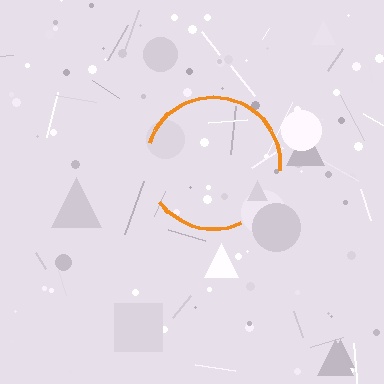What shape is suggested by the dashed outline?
The dashed outline suggests a circle.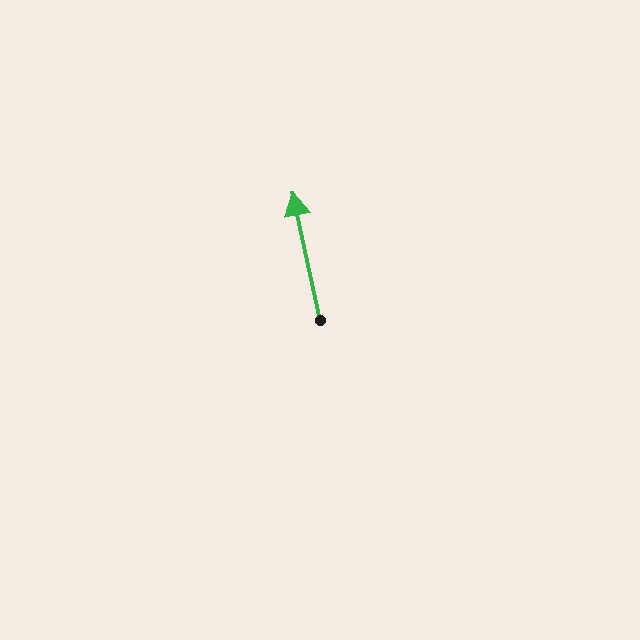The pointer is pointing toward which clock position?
Roughly 12 o'clock.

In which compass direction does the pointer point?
North.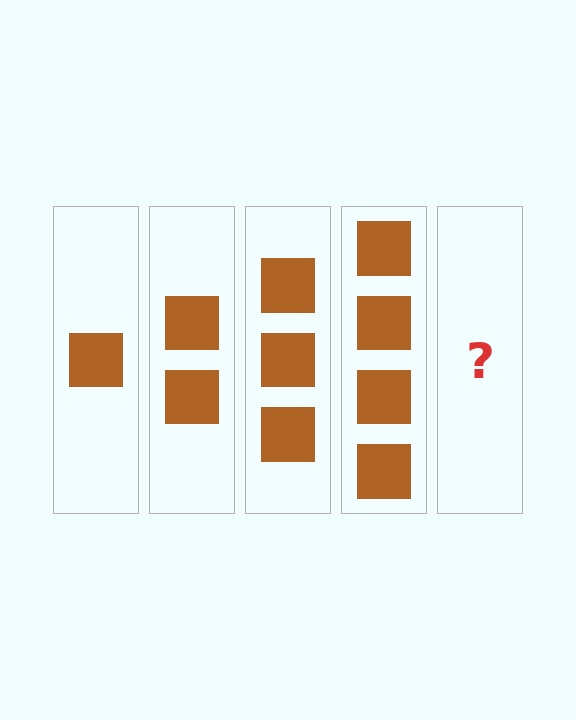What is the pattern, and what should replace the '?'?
The pattern is that each step adds one more square. The '?' should be 5 squares.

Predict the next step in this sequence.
The next step is 5 squares.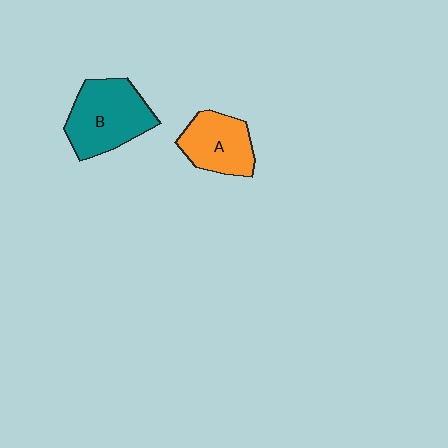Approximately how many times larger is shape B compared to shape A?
Approximately 1.4 times.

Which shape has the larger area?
Shape B (teal).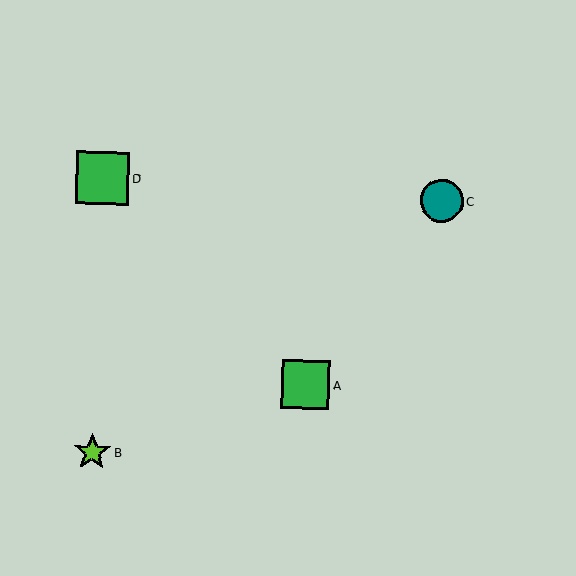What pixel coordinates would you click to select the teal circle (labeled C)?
Click at (442, 201) to select the teal circle C.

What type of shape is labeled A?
Shape A is a green square.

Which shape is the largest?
The green square (labeled D) is the largest.